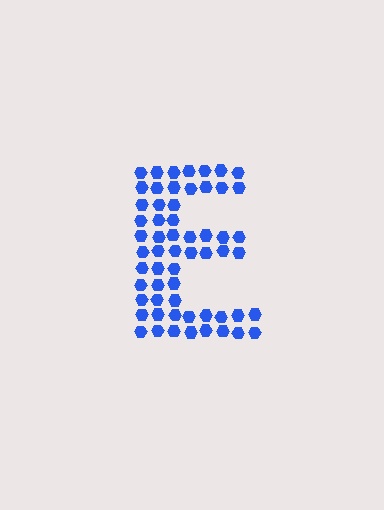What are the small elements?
The small elements are hexagons.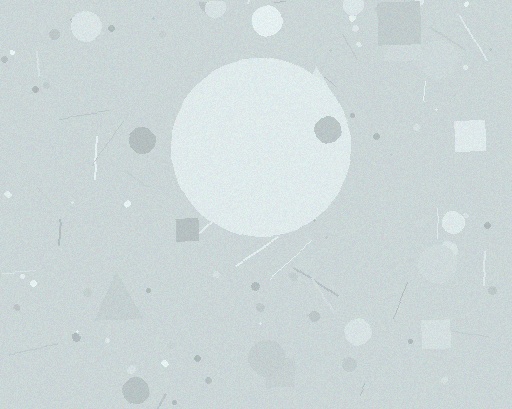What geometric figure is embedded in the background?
A circle is embedded in the background.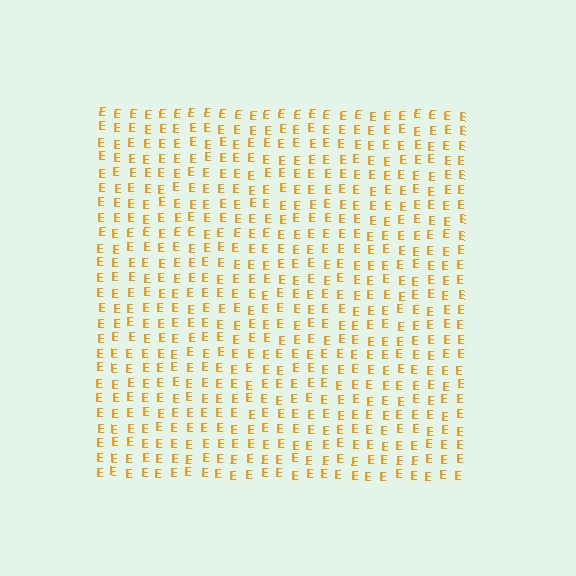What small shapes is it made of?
It is made of small letter E's.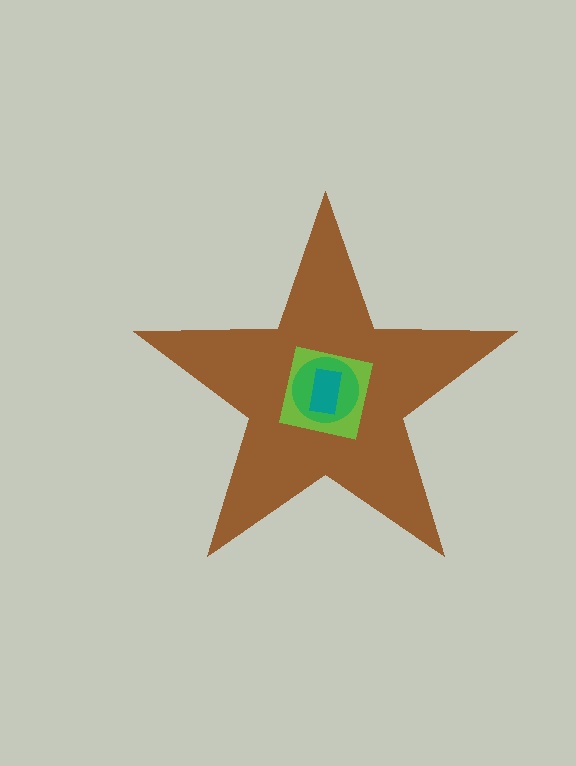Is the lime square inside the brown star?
Yes.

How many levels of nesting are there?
4.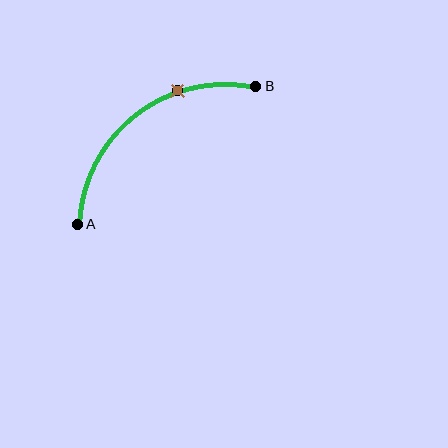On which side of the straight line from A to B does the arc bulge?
The arc bulges above and to the left of the straight line connecting A and B.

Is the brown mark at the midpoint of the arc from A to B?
No. The brown mark lies on the arc but is closer to endpoint B. The arc midpoint would be at the point on the curve equidistant along the arc from both A and B.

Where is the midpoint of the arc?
The arc midpoint is the point on the curve farthest from the straight line joining A and B. It sits above and to the left of that line.